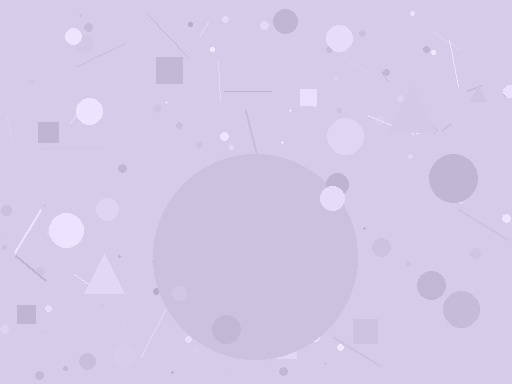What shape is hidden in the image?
A circle is hidden in the image.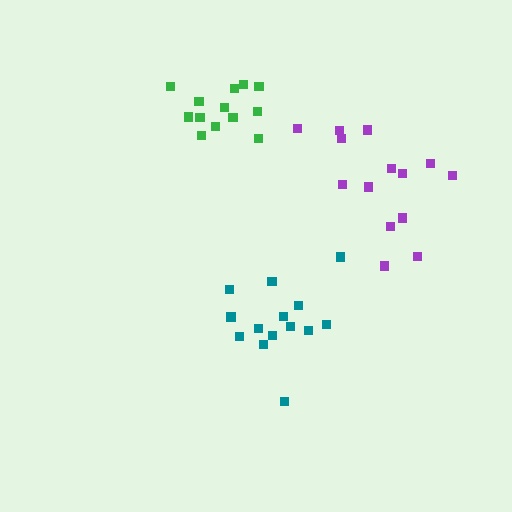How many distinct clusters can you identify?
There are 3 distinct clusters.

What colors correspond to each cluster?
The clusters are colored: teal, green, purple.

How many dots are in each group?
Group 1: 14 dots, Group 2: 13 dots, Group 3: 14 dots (41 total).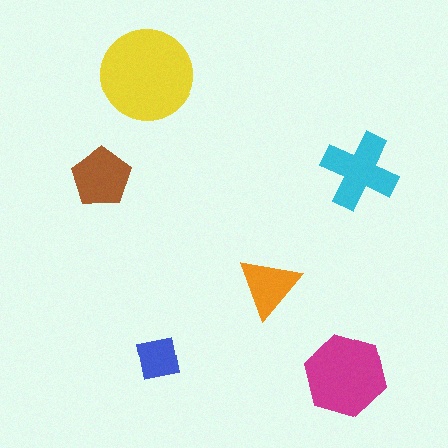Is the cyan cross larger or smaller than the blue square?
Larger.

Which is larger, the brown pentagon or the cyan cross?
The cyan cross.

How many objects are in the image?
There are 6 objects in the image.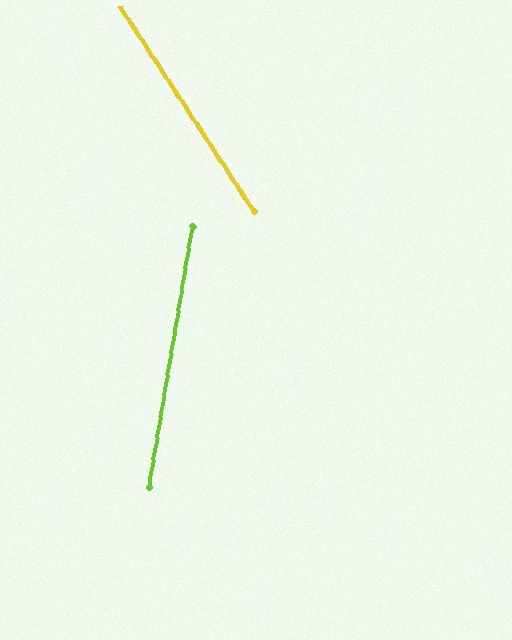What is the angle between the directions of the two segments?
Approximately 42 degrees.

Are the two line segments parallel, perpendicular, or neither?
Neither parallel nor perpendicular — they differ by about 42°.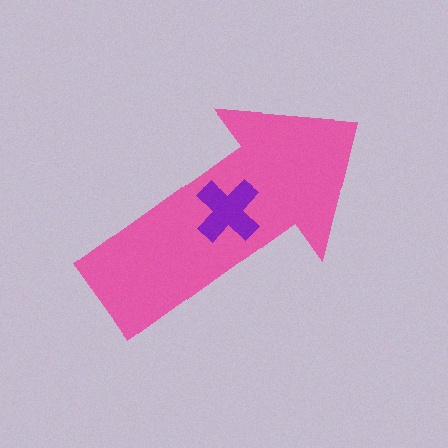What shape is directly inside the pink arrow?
The purple cross.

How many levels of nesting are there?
2.